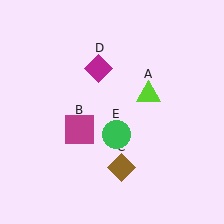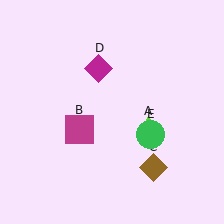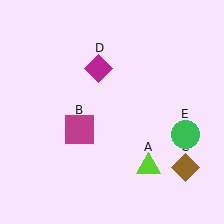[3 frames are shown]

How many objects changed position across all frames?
3 objects changed position: lime triangle (object A), brown diamond (object C), green circle (object E).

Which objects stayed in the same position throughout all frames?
Magenta square (object B) and magenta diamond (object D) remained stationary.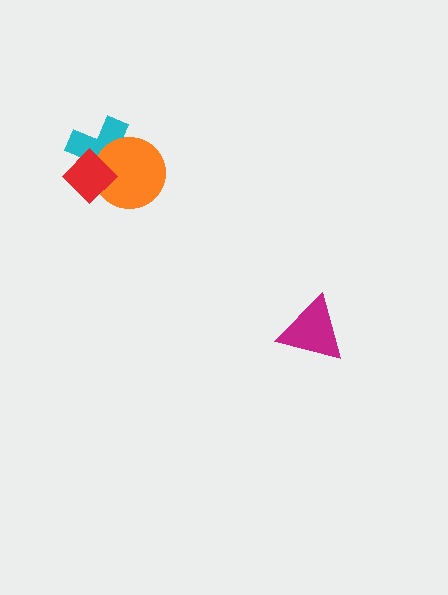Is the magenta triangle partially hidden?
No, no other shape covers it.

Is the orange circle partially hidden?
Yes, it is partially covered by another shape.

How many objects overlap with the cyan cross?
2 objects overlap with the cyan cross.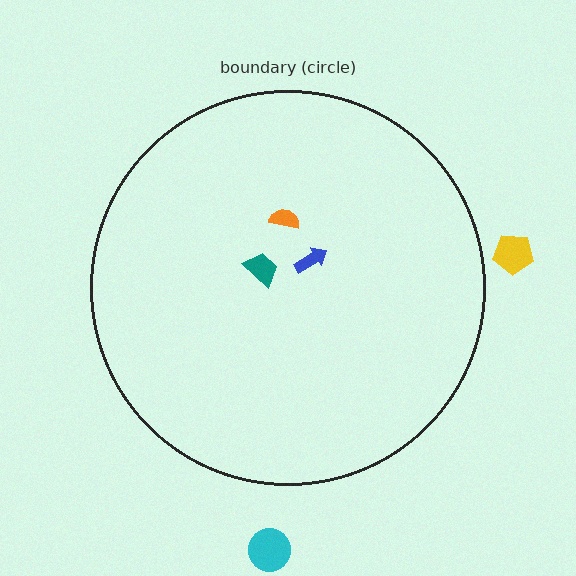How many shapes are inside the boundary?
3 inside, 2 outside.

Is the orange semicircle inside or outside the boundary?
Inside.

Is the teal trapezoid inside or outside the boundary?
Inside.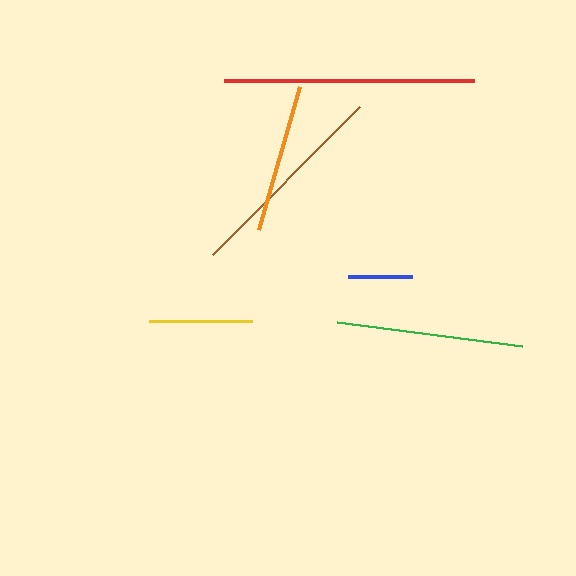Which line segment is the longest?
The red line is the longest at approximately 250 pixels.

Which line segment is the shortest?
The blue line is the shortest at approximately 64 pixels.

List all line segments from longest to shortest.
From longest to shortest: red, brown, green, orange, yellow, blue.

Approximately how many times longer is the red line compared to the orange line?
The red line is approximately 1.7 times the length of the orange line.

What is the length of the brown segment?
The brown segment is approximately 209 pixels long.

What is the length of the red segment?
The red segment is approximately 250 pixels long.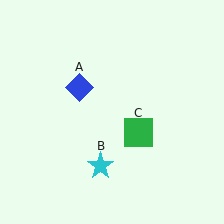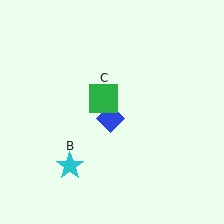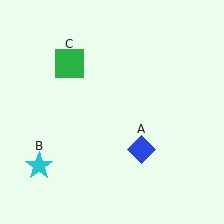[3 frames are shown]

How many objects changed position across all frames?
3 objects changed position: blue diamond (object A), cyan star (object B), green square (object C).